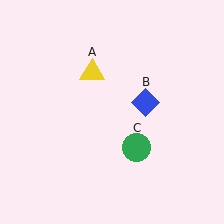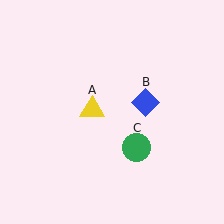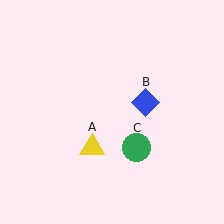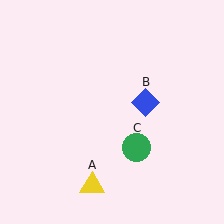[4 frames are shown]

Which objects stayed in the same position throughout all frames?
Blue diamond (object B) and green circle (object C) remained stationary.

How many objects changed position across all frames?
1 object changed position: yellow triangle (object A).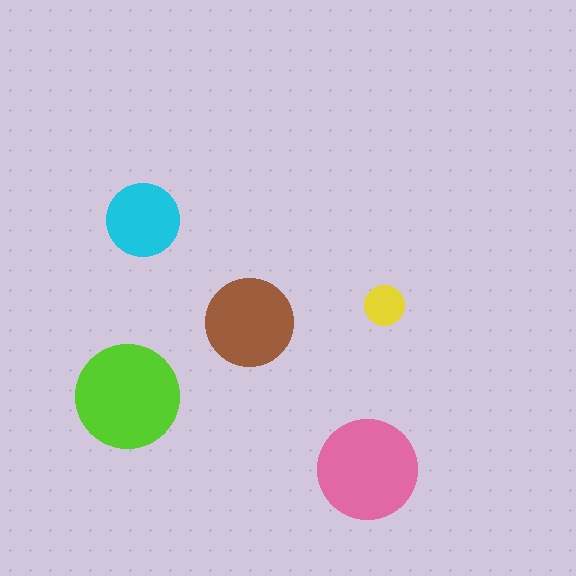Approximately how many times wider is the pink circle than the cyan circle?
About 1.5 times wider.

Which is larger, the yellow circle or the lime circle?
The lime one.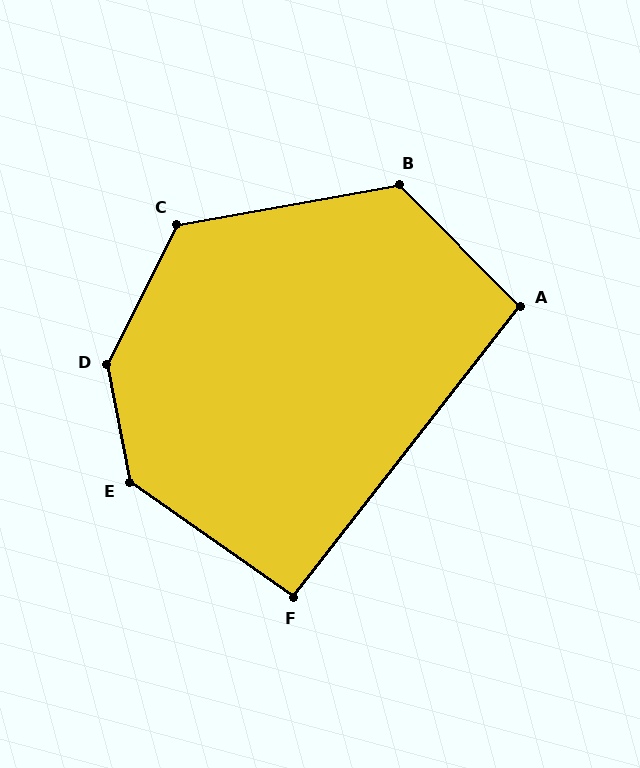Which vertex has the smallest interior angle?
F, at approximately 93 degrees.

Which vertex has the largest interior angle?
D, at approximately 142 degrees.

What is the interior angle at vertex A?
Approximately 97 degrees (obtuse).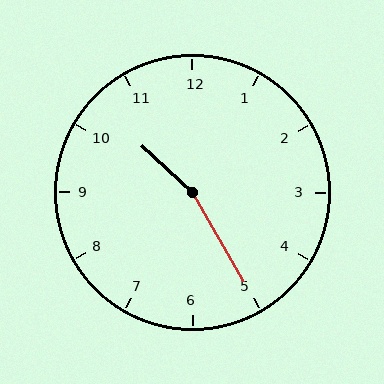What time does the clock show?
10:25.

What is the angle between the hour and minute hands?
Approximately 162 degrees.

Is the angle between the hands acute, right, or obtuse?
It is obtuse.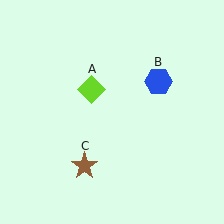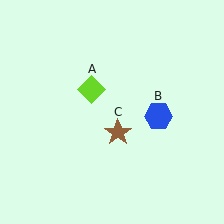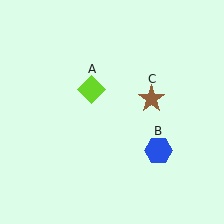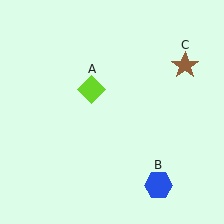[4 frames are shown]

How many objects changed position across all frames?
2 objects changed position: blue hexagon (object B), brown star (object C).